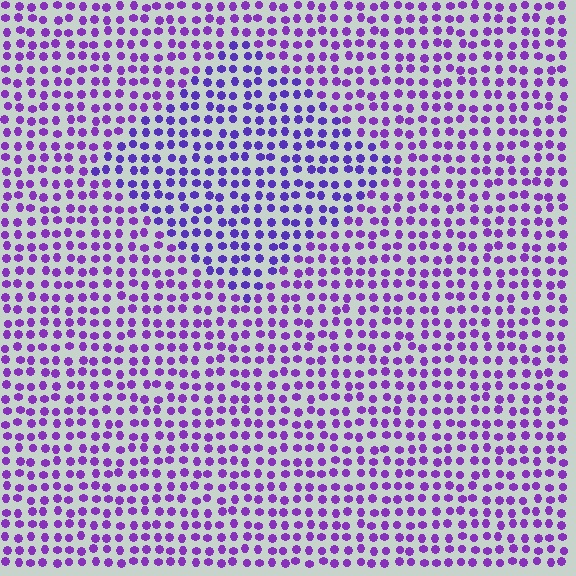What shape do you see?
I see a diamond.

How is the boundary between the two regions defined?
The boundary is defined purely by a slight shift in hue (about 22 degrees). Spacing, size, and orientation are identical on both sides.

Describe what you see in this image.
The image is filled with small purple elements in a uniform arrangement. A diamond-shaped region is visible where the elements are tinted to a slightly different hue, forming a subtle color boundary.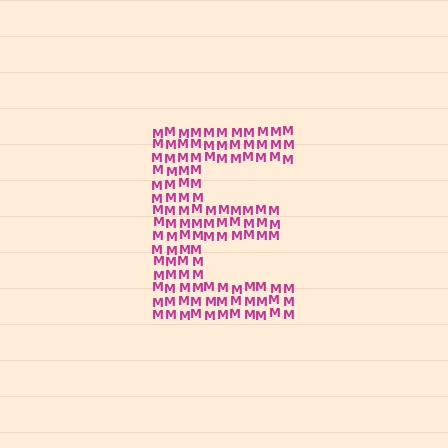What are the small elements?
The small elements are letter M's.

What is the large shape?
The large shape is the letter E.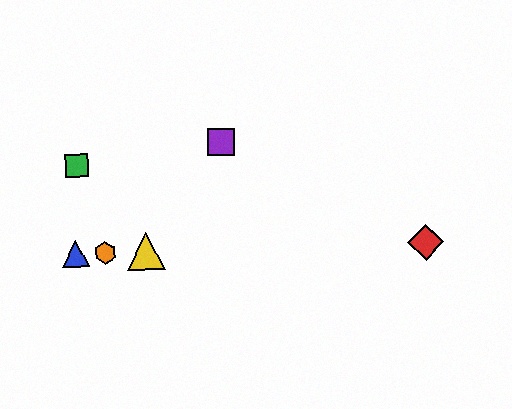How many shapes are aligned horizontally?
4 shapes (the red diamond, the blue triangle, the yellow triangle, the orange hexagon) are aligned horizontally.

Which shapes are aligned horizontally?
The red diamond, the blue triangle, the yellow triangle, the orange hexagon are aligned horizontally.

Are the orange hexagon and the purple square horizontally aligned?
No, the orange hexagon is at y≈253 and the purple square is at y≈142.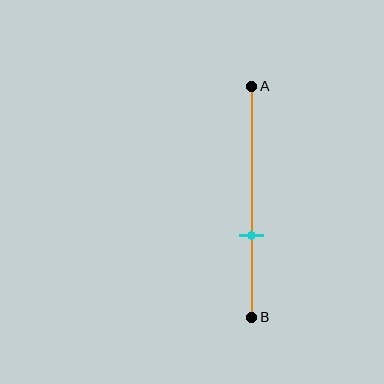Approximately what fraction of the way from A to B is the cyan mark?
The cyan mark is approximately 65% of the way from A to B.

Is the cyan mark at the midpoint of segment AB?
No, the mark is at about 65% from A, not at the 50% midpoint.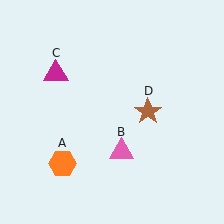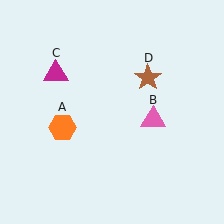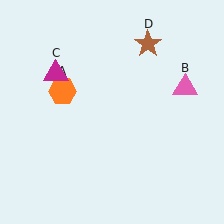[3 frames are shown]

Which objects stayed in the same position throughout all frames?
Magenta triangle (object C) remained stationary.